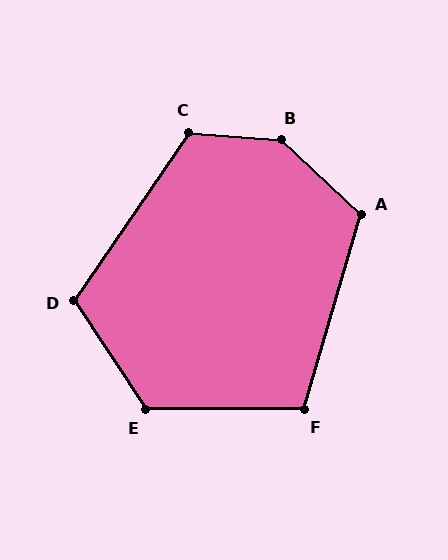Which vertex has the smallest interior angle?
F, at approximately 107 degrees.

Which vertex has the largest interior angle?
B, at approximately 141 degrees.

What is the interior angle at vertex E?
Approximately 123 degrees (obtuse).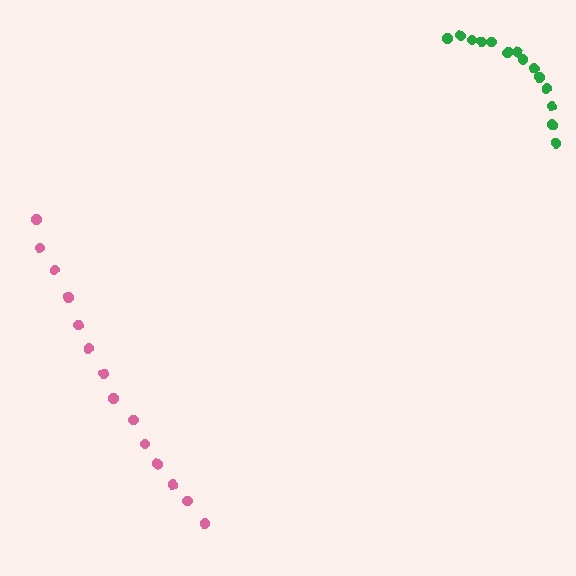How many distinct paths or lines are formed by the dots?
There are 2 distinct paths.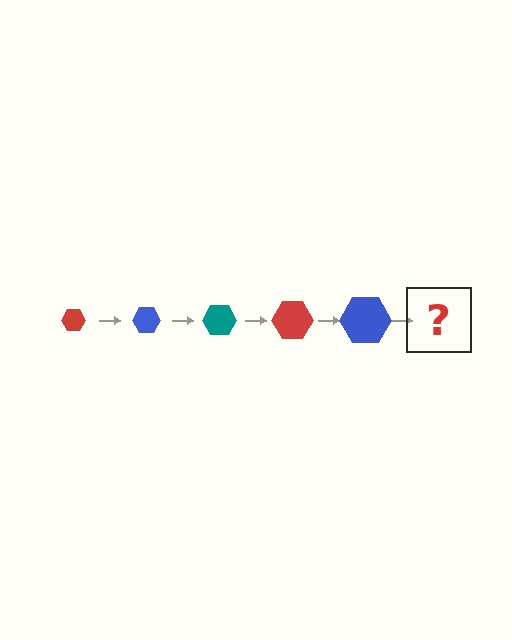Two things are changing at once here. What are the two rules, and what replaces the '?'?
The two rules are that the hexagon grows larger each step and the color cycles through red, blue, and teal. The '?' should be a teal hexagon, larger than the previous one.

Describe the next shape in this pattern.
It should be a teal hexagon, larger than the previous one.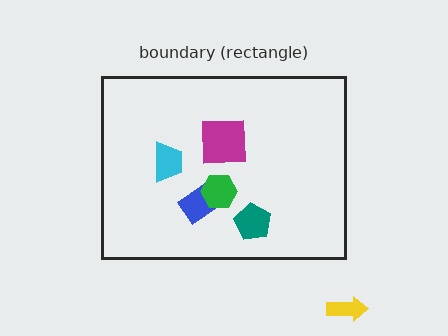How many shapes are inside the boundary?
5 inside, 1 outside.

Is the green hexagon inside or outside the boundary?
Inside.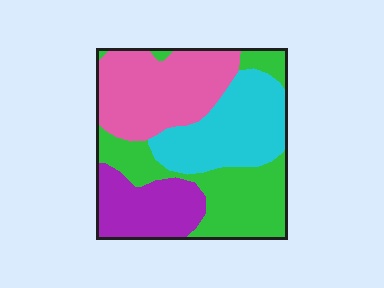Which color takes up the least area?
Purple, at roughly 20%.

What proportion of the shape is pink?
Pink covers 28% of the shape.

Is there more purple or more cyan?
Cyan.